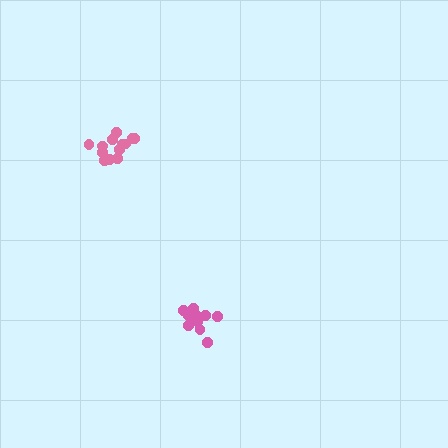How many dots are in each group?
Group 1: 13 dots, Group 2: 11 dots (24 total).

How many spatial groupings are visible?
There are 2 spatial groupings.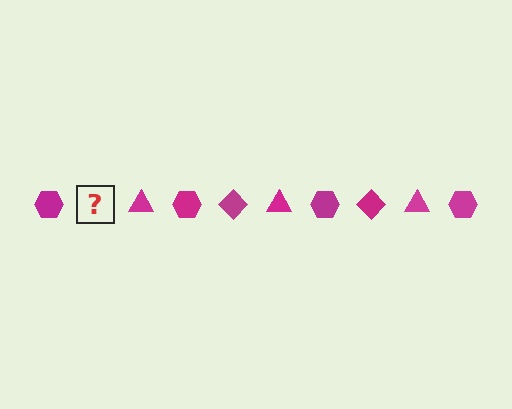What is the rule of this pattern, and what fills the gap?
The rule is that the pattern cycles through hexagon, diamond, triangle shapes in magenta. The gap should be filled with a magenta diamond.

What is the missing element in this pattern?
The missing element is a magenta diamond.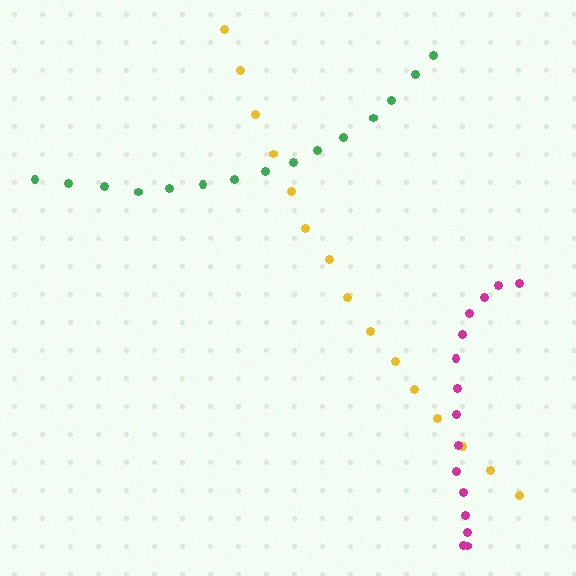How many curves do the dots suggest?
There are 3 distinct paths.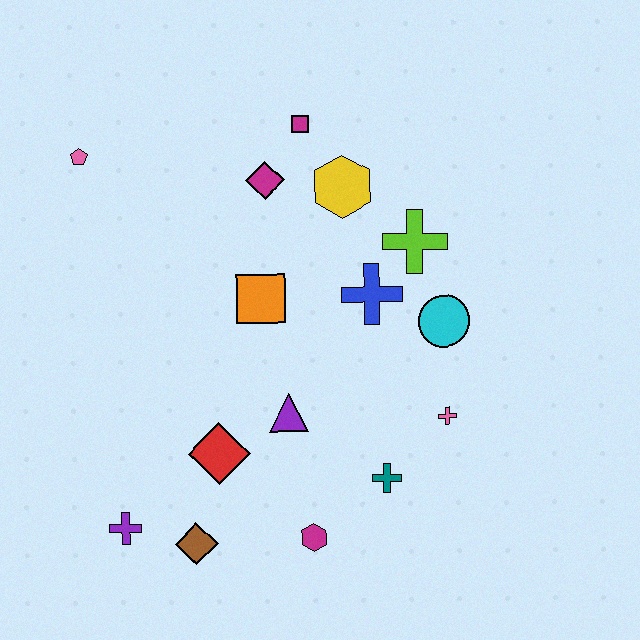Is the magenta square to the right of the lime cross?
No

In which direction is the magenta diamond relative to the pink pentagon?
The magenta diamond is to the right of the pink pentagon.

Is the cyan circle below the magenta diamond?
Yes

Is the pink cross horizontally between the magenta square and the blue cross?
No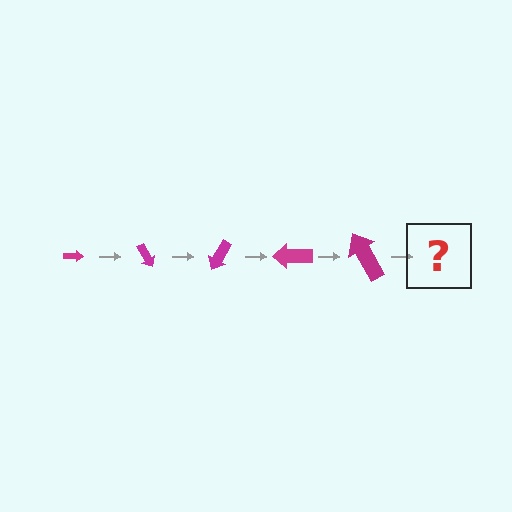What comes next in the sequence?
The next element should be an arrow, larger than the previous one and rotated 300 degrees from the start.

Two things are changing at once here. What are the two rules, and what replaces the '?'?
The two rules are that the arrow grows larger each step and it rotates 60 degrees each step. The '?' should be an arrow, larger than the previous one and rotated 300 degrees from the start.